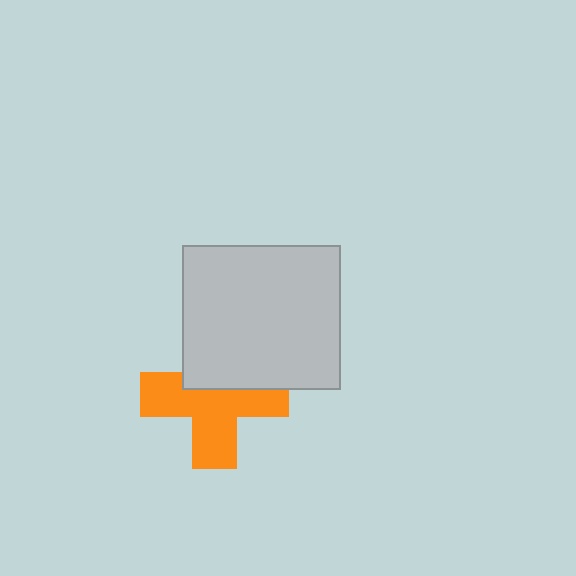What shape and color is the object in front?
The object in front is a light gray rectangle.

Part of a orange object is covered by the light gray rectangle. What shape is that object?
It is a cross.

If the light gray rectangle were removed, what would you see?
You would see the complete orange cross.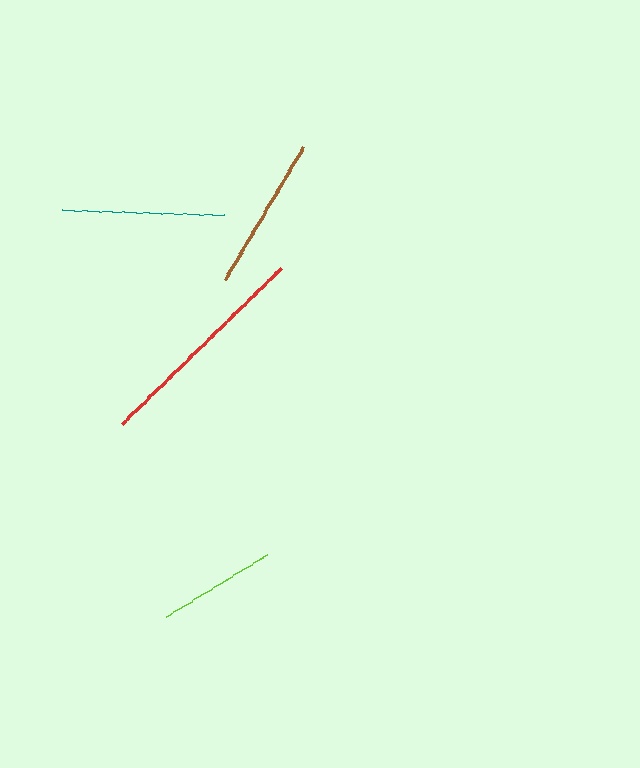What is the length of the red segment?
The red segment is approximately 223 pixels long.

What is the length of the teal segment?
The teal segment is approximately 161 pixels long.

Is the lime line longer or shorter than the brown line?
The brown line is longer than the lime line.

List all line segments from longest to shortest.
From longest to shortest: red, teal, brown, lime.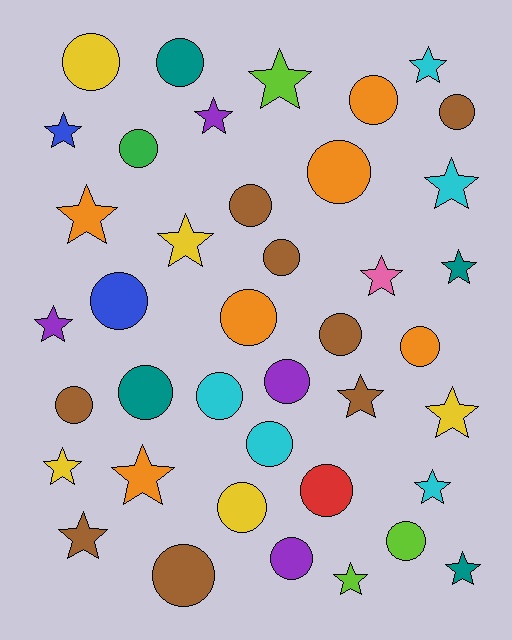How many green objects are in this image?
There is 1 green object.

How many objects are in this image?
There are 40 objects.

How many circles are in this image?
There are 22 circles.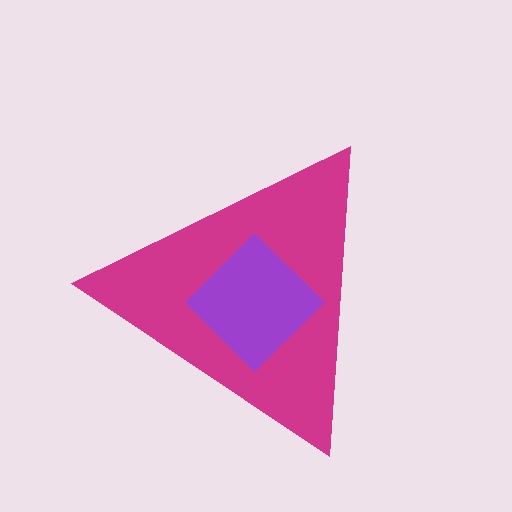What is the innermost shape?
The purple diamond.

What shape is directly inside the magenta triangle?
The purple diamond.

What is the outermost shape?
The magenta triangle.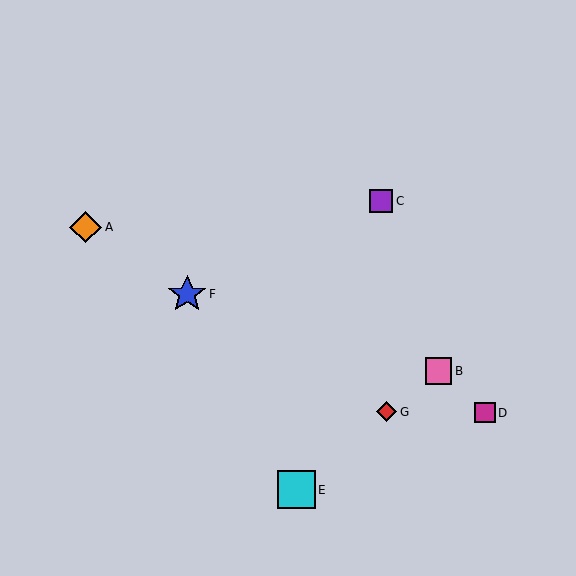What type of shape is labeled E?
Shape E is a cyan square.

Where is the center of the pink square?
The center of the pink square is at (439, 371).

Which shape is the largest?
The blue star (labeled F) is the largest.